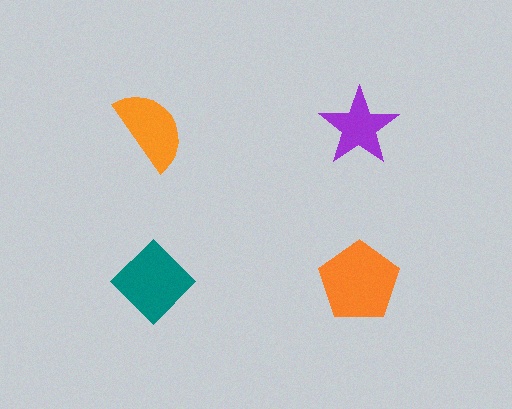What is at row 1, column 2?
A purple star.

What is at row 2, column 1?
A teal diamond.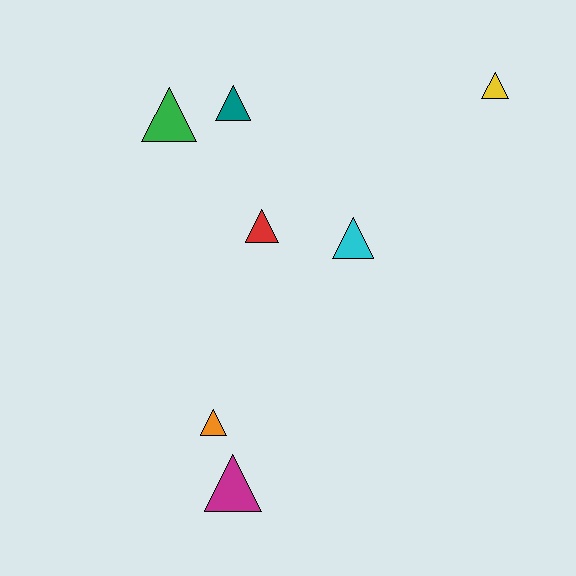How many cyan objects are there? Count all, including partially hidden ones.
There is 1 cyan object.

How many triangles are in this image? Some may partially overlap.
There are 7 triangles.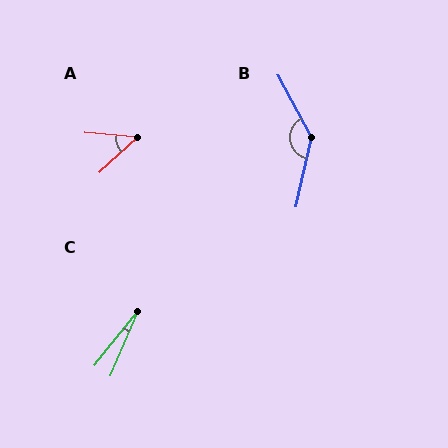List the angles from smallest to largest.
C (15°), A (47°), B (139°).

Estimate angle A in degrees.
Approximately 47 degrees.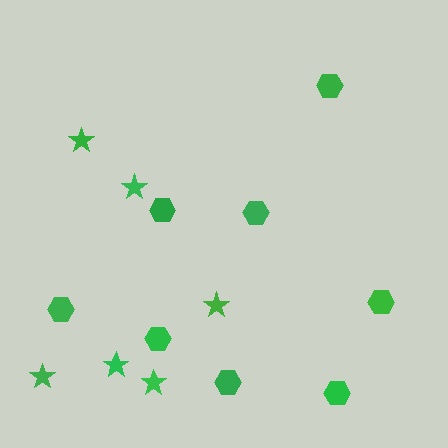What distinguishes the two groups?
There are 2 groups: one group of hexagons (8) and one group of stars (6).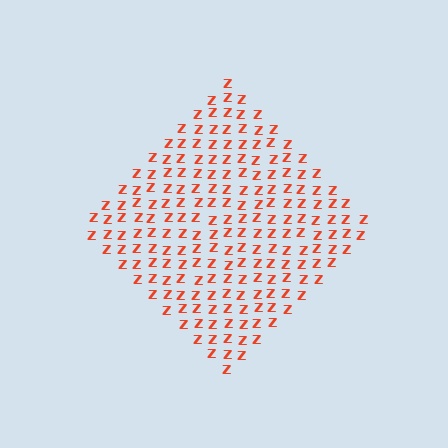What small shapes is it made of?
It is made of small letter Z's.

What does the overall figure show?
The overall figure shows a diamond.